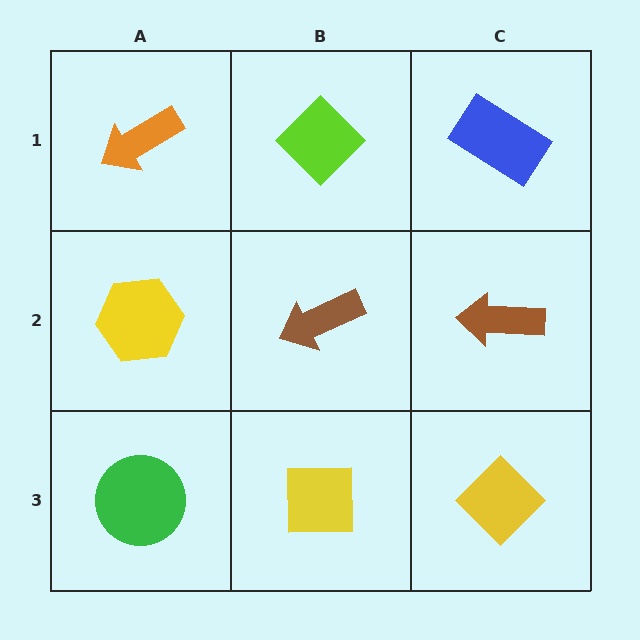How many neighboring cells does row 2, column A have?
3.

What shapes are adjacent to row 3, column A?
A yellow hexagon (row 2, column A), a yellow square (row 3, column B).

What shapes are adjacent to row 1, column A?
A yellow hexagon (row 2, column A), a lime diamond (row 1, column B).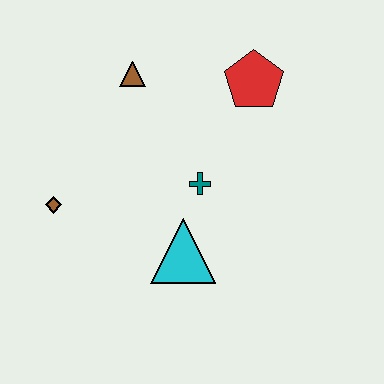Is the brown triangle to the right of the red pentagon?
No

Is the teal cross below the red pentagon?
Yes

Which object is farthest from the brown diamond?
The red pentagon is farthest from the brown diamond.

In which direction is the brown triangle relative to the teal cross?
The brown triangle is above the teal cross.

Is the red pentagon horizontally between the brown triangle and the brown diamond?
No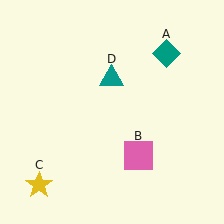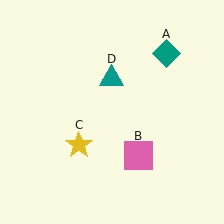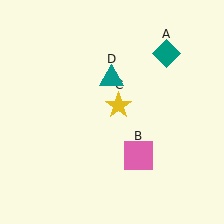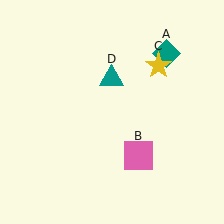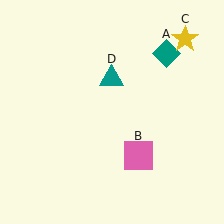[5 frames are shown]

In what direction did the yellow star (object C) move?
The yellow star (object C) moved up and to the right.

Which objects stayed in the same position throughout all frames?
Teal diamond (object A) and pink square (object B) and teal triangle (object D) remained stationary.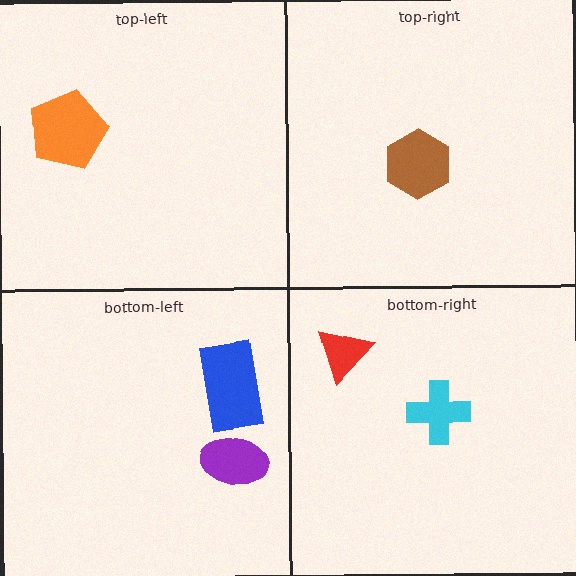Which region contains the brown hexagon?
The top-right region.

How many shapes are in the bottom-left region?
2.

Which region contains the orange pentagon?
The top-left region.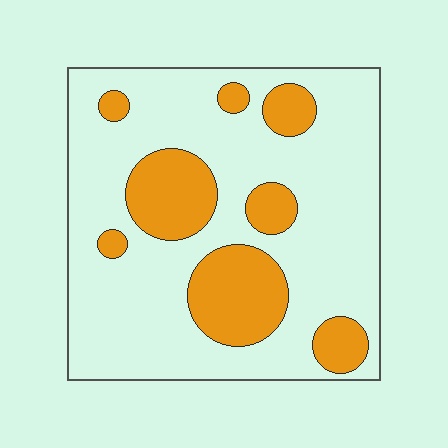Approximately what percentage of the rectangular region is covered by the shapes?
Approximately 25%.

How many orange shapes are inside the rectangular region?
8.